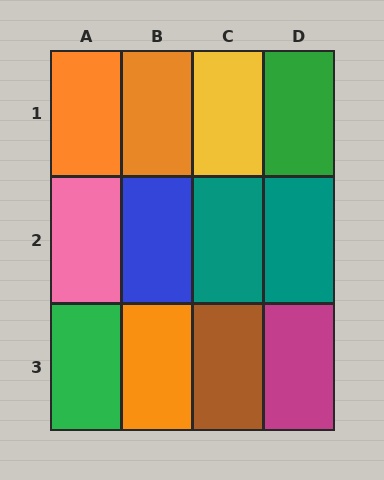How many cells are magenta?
1 cell is magenta.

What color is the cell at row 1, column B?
Orange.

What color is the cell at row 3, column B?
Orange.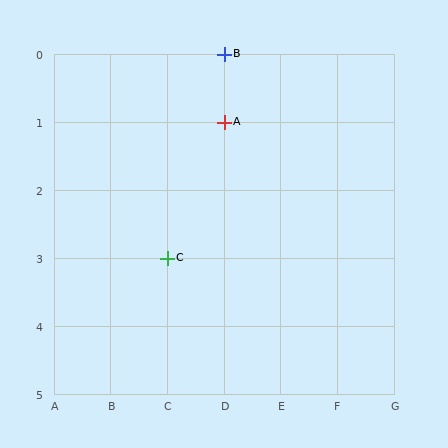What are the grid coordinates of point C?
Point C is at grid coordinates (C, 3).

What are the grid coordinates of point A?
Point A is at grid coordinates (D, 1).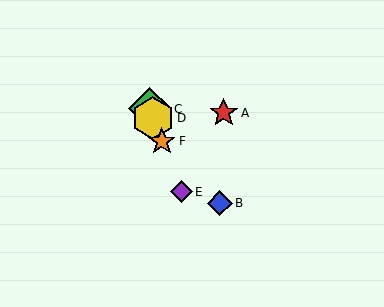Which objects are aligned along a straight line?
Objects C, D, E, F are aligned along a straight line.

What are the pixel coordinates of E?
Object E is at (181, 192).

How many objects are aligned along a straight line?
4 objects (C, D, E, F) are aligned along a straight line.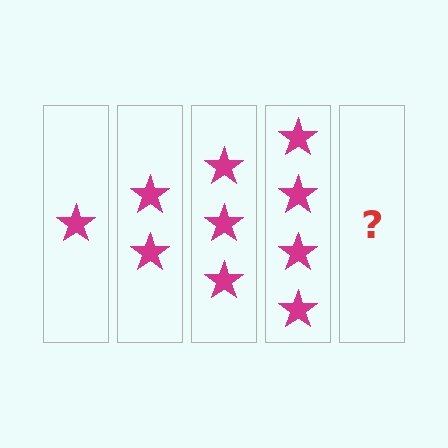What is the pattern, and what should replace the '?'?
The pattern is that each step adds one more star. The '?' should be 5 stars.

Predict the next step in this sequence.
The next step is 5 stars.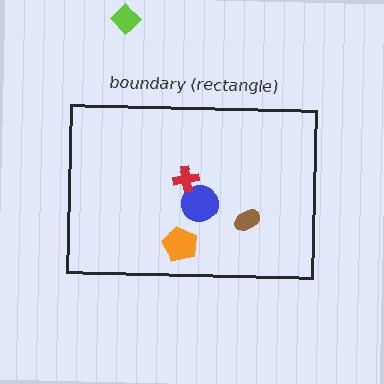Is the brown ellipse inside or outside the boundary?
Inside.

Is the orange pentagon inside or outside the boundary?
Inside.